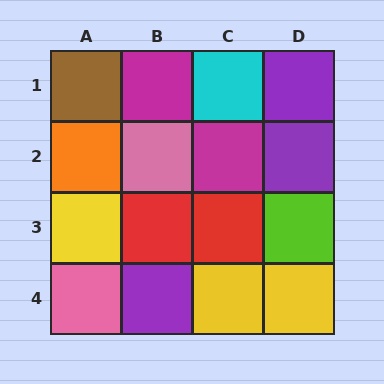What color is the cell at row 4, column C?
Yellow.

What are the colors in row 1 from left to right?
Brown, magenta, cyan, purple.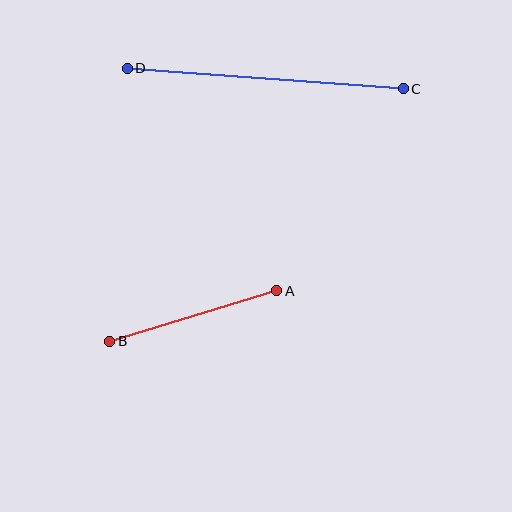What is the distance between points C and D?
The distance is approximately 277 pixels.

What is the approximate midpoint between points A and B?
The midpoint is at approximately (193, 316) pixels.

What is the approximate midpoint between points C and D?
The midpoint is at approximately (265, 79) pixels.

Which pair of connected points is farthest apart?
Points C and D are farthest apart.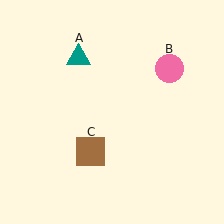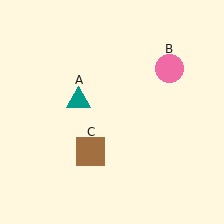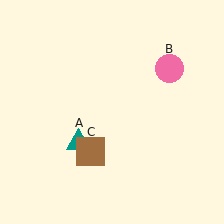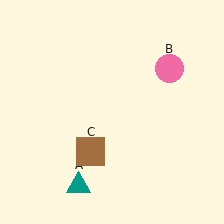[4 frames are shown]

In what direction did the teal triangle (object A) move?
The teal triangle (object A) moved down.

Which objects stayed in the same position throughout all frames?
Pink circle (object B) and brown square (object C) remained stationary.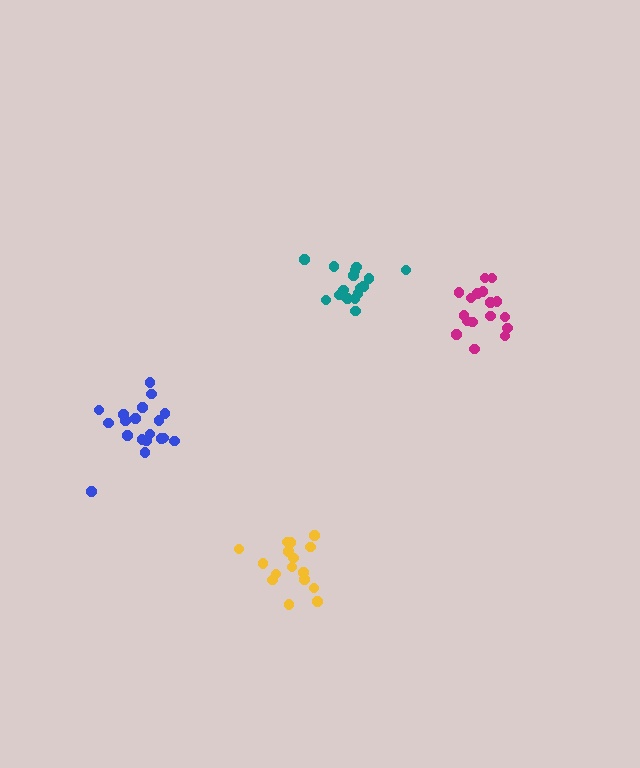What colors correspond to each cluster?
The clusters are colored: teal, yellow, magenta, blue.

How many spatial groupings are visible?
There are 4 spatial groupings.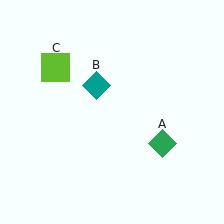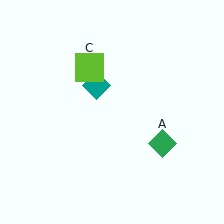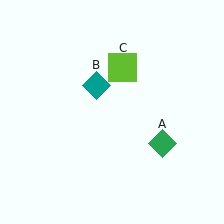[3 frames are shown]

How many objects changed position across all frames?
1 object changed position: lime square (object C).